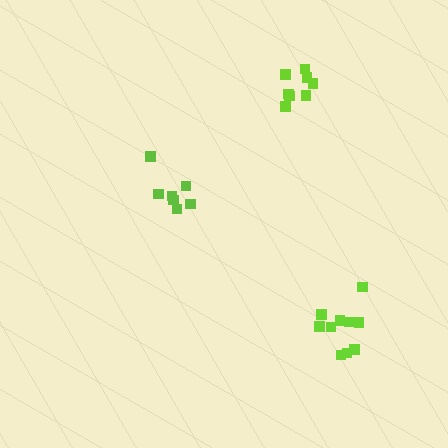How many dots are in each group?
Group 1: 7 dots, Group 2: 10 dots, Group 3: 8 dots (25 total).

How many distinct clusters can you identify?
There are 3 distinct clusters.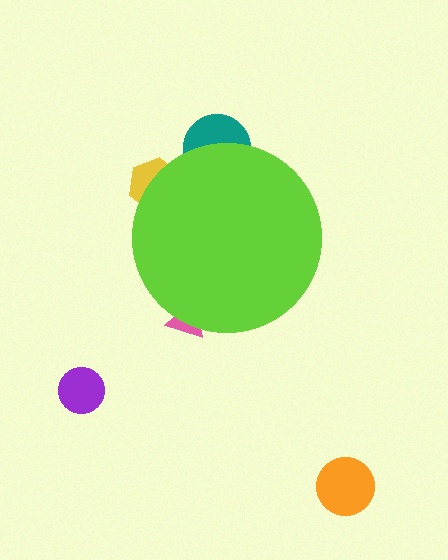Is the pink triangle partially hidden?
Yes, the pink triangle is partially hidden behind the lime circle.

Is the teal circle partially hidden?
Yes, the teal circle is partially hidden behind the lime circle.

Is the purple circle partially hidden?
No, the purple circle is fully visible.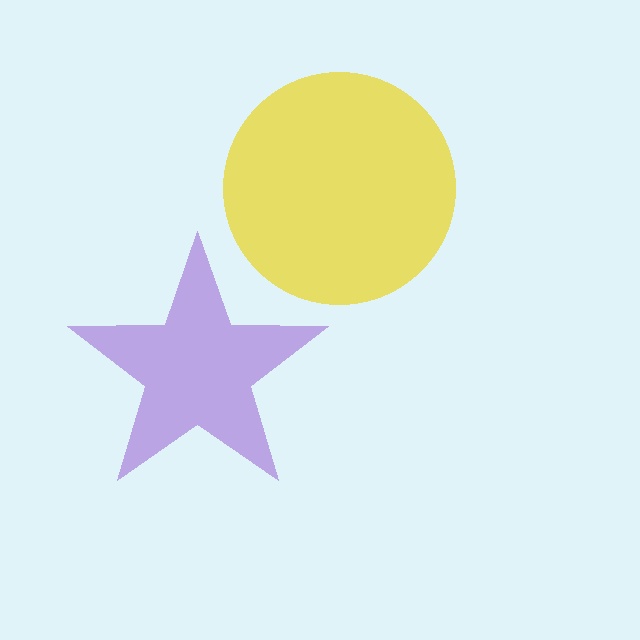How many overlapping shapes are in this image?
There are 2 overlapping shapes in the image.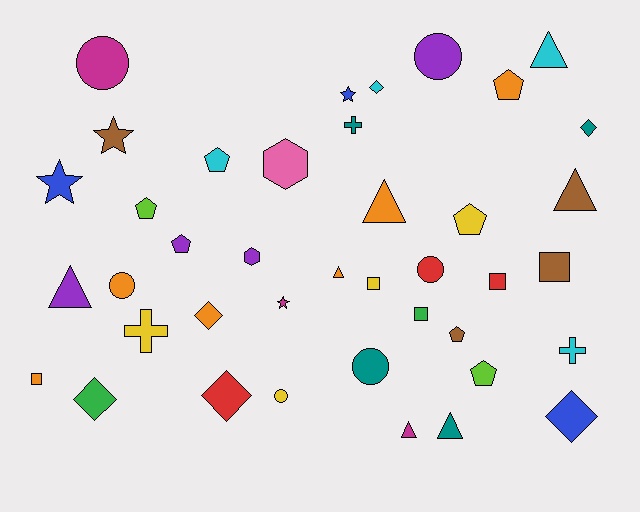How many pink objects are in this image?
There is 1 pink object.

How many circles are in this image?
There are 6 circles.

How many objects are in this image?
There are 40 objects.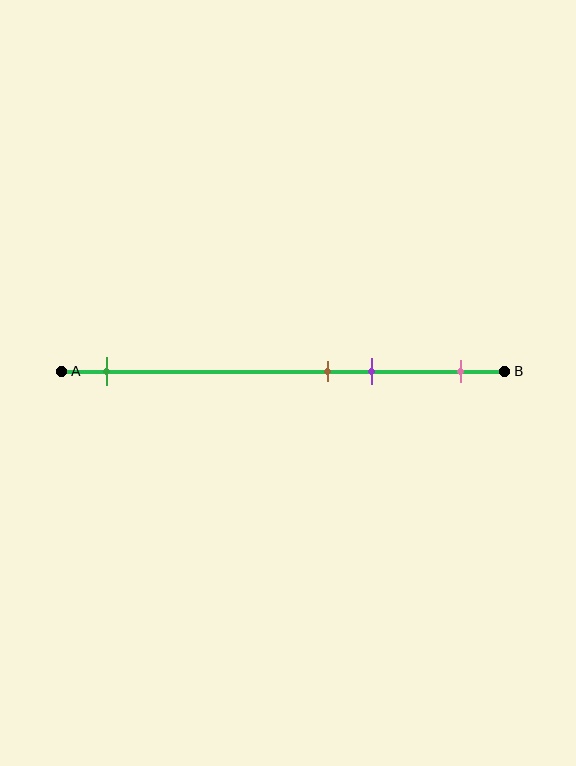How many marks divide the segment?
There are 4 marks dividing the segment.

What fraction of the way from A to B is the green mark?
The green mark is approximately 10% (0.1) of the way from A to B.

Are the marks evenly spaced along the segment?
No, the marks are not evenly spaced.